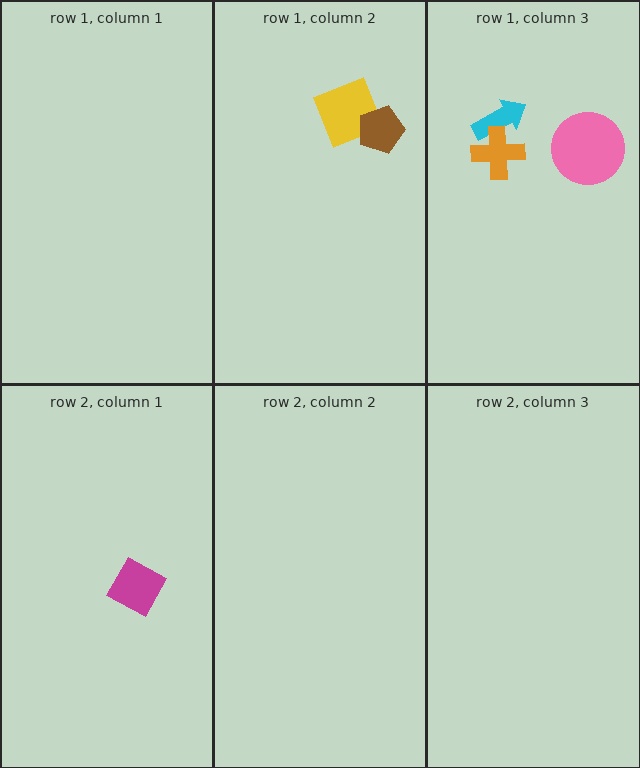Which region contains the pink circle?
The row 1, column 3 region.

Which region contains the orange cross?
The row 1, column 3 region.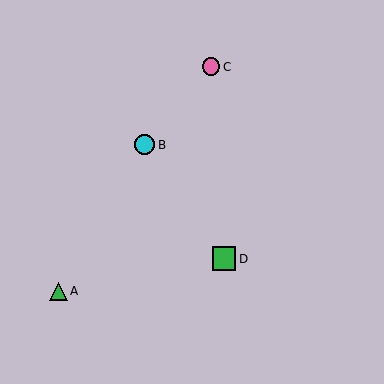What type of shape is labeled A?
Shape A is a green triangle.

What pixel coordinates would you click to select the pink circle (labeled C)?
Click at (211, 67) to select the pink circle C.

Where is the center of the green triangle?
The center of the green triangle is at (58, 291).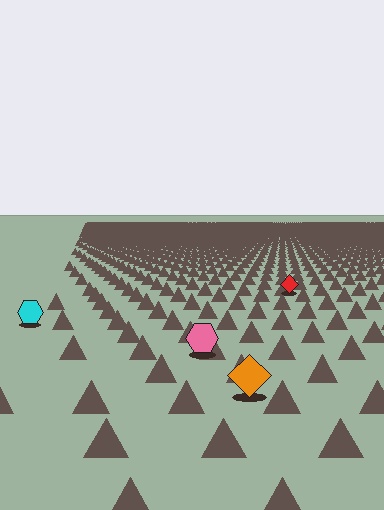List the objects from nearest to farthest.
From nearest to farthest: the orange diamond, the pink hexagon, the cyan hexagon, the red diamond.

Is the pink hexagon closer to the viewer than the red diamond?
Yes. The pink hexagon is closer — you can tell from the texture gradient: the ground texture is coarser near it.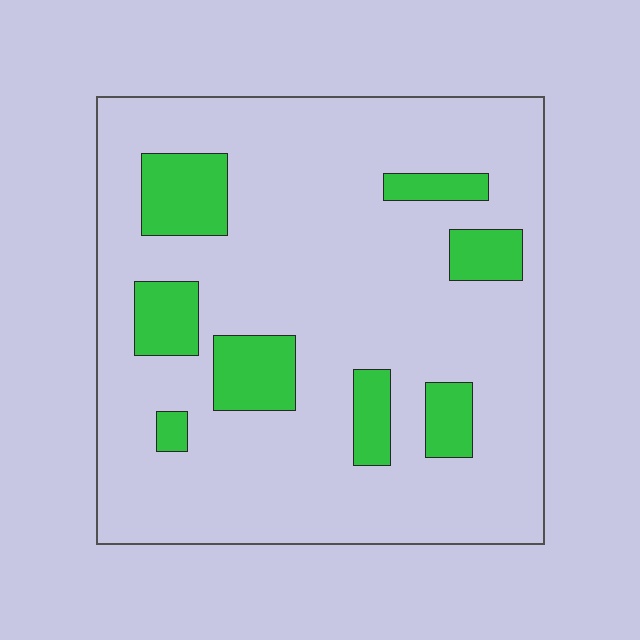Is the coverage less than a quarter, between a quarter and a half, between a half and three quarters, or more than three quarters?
Less than a quarter.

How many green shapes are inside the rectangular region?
8.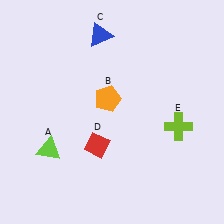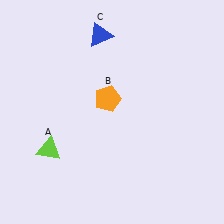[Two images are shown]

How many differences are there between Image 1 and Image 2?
There are 2 differences between the two images.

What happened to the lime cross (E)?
The lime cross (E) was removed in Image 2. It was in the bottom-right area of Image 1.